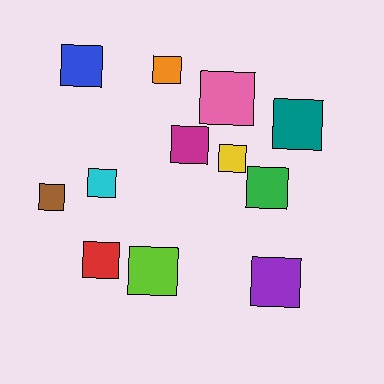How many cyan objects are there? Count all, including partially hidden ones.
There is 1 cyan object.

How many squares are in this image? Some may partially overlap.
There are 12 squares.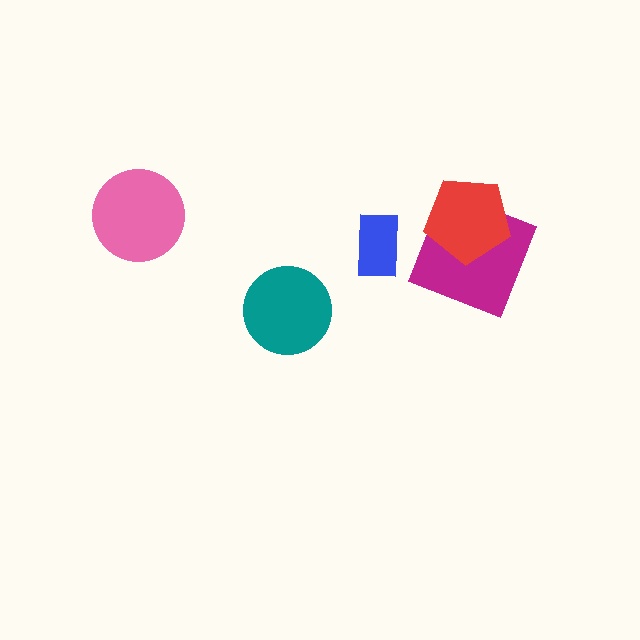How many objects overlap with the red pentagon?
1 object overlaps with the red pentagon.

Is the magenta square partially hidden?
Yes, it is partially covered by another shape.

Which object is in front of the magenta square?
The red pentagon is in front of the magenta square.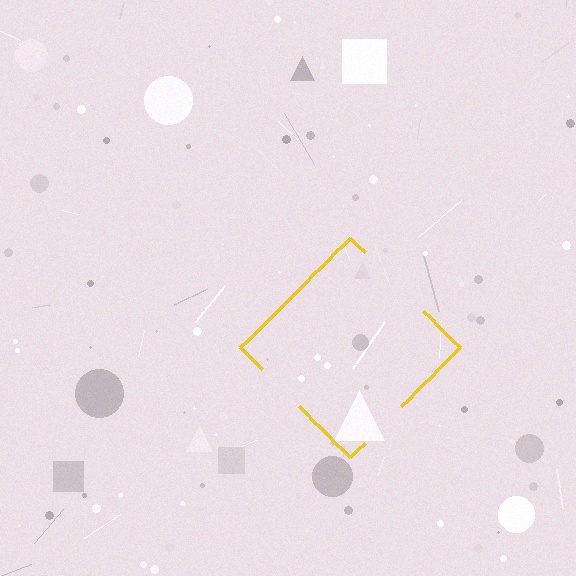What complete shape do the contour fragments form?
The contour fragments form a diamond.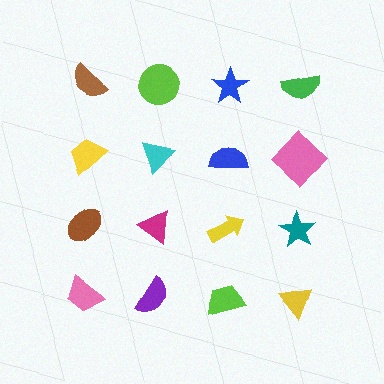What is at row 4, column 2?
A purple semicircle.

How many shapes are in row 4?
4 shapes.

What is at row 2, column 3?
A blue semicircle.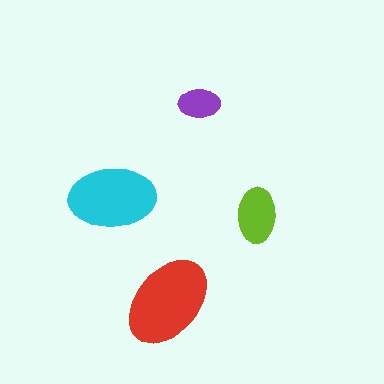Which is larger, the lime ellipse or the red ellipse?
The red one.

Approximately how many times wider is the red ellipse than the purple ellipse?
About 2 times wider.